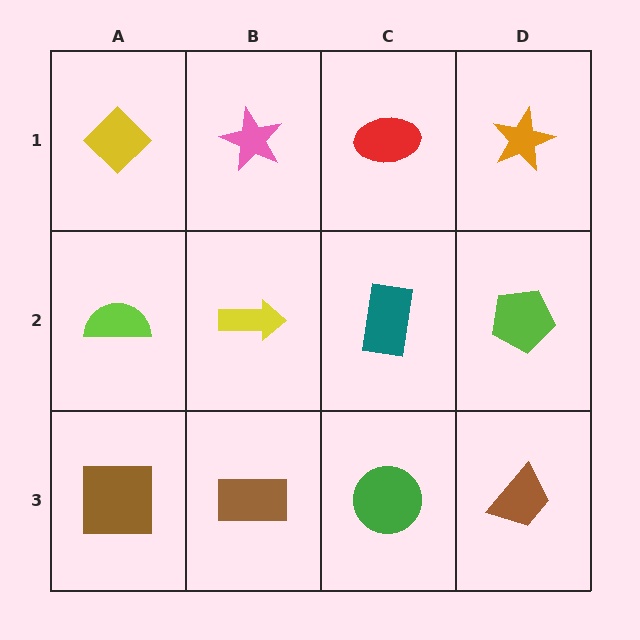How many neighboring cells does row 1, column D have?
2.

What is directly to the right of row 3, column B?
A green circle.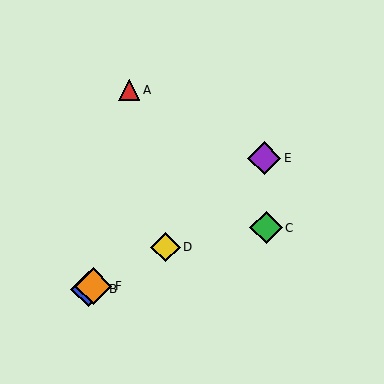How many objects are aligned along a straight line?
3 objects (B, D, F) are aligned along a straight line.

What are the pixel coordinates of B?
Object B is at (88, 289).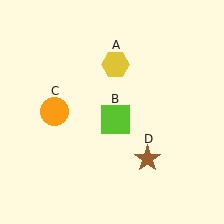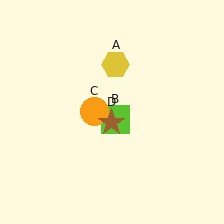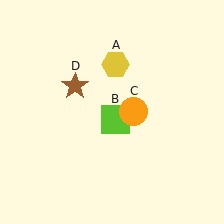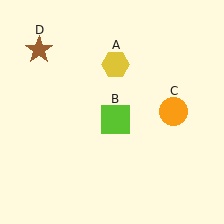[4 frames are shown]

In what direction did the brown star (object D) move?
The brown star (object D) moved up and to the left.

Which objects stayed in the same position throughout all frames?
Yellow hexagon (object A) and lime square (object B) remained stationary.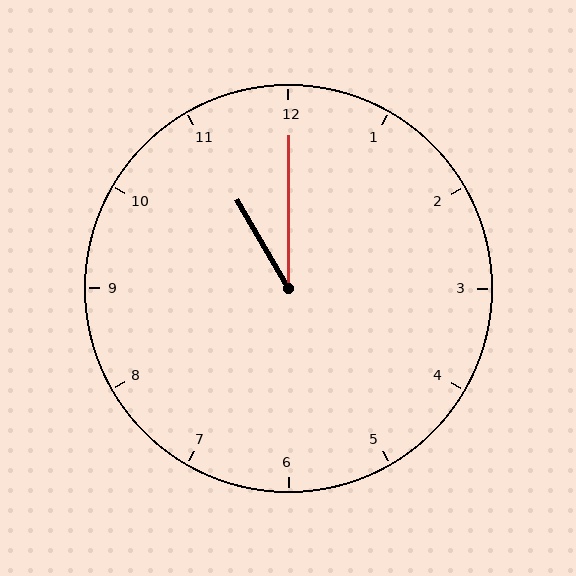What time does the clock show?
11:00.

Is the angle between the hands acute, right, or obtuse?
It is acute.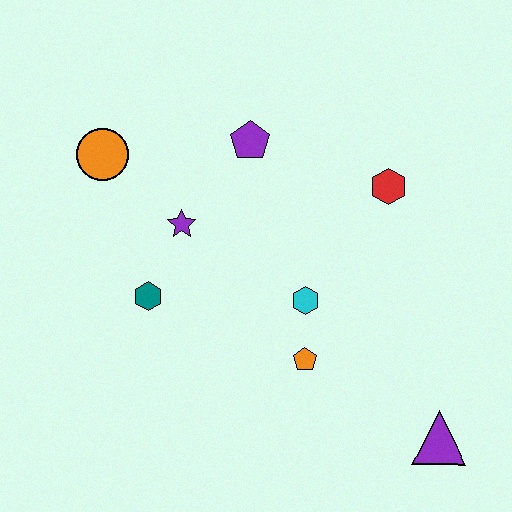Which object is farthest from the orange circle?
The purple triangle is farthest from the orange circle.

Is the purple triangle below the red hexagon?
Yes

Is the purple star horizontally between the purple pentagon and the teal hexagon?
Yes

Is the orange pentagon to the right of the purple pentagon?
Yes